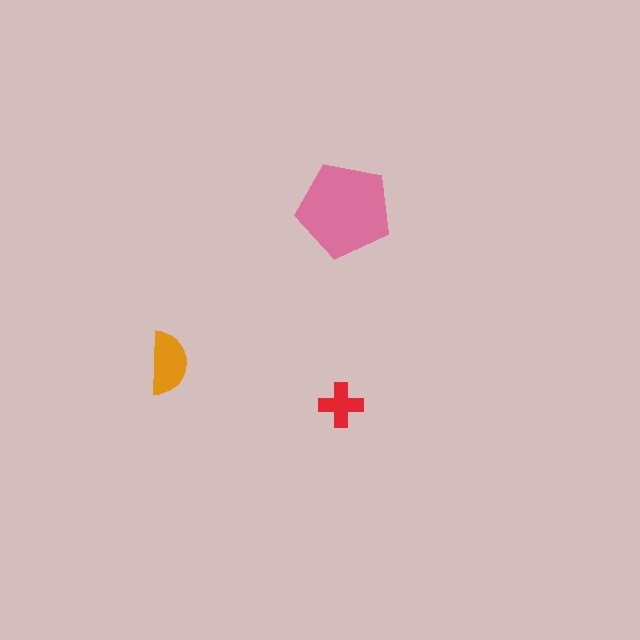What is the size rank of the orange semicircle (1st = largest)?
2nd.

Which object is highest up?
The pink pentagon is topmost.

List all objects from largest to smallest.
The pink pentagon, the orange semicircle, the red cross.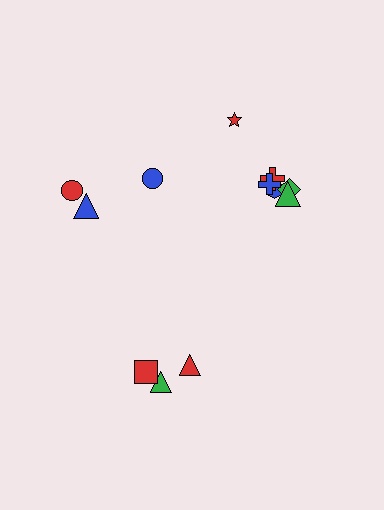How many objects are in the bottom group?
There are 3 objects.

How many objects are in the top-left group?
There are 3 objects.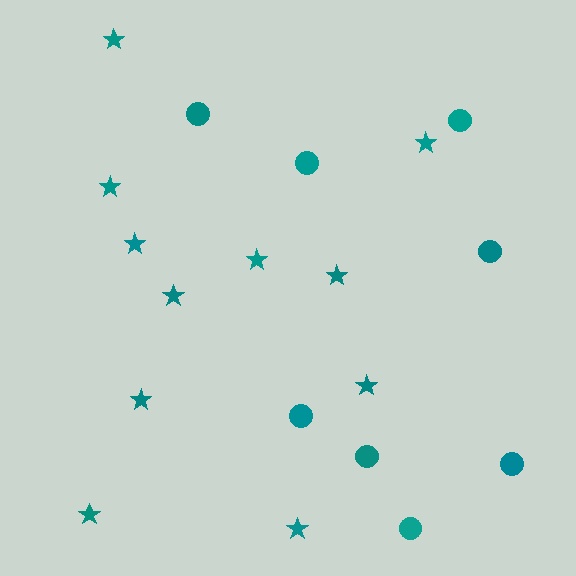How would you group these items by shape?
There are 2 groups: one group of stars (11) and one group of circles (8).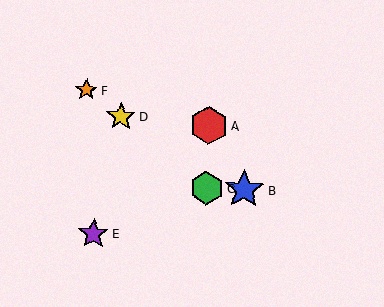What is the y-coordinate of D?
Object D is at y≈117.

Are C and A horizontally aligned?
No, C is at y≈188 and A is at y≈125.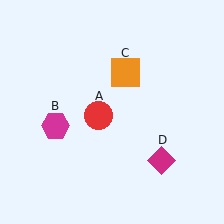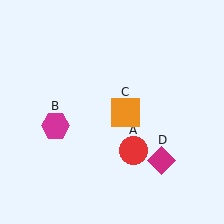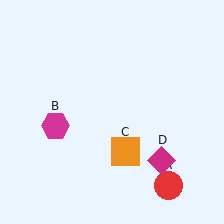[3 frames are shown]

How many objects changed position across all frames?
2 objects changed position: red circle (object A), orange square (object C).